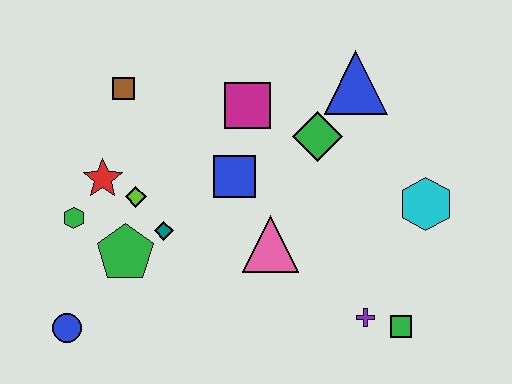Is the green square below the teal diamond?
Yes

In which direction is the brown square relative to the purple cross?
The brown square is to the left of the purple cross.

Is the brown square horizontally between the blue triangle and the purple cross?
No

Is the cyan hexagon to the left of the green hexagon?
No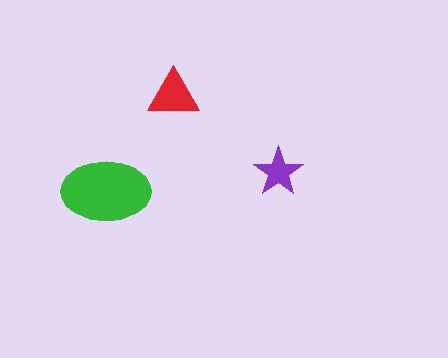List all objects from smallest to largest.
The purple star, the red triangle, the green ellipse.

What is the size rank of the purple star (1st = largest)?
3rd.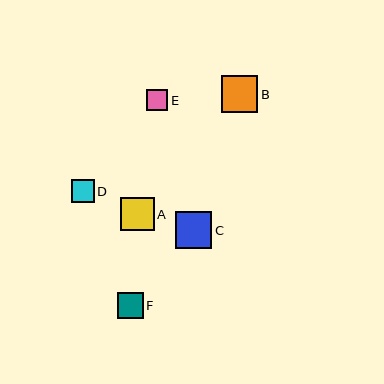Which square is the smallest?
Square E is the smallest with a size of approximately 21 pixels.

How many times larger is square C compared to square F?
Square C is approximately 1.4 times the size of square F.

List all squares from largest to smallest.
From largest to smallest: C, B, A, F, D, E.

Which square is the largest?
Square C is the largest with a size of approximately 37 pixels.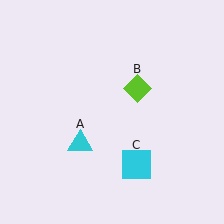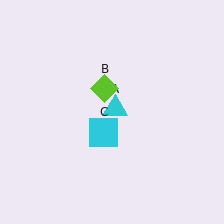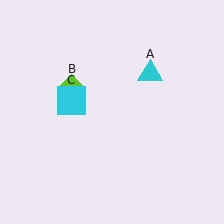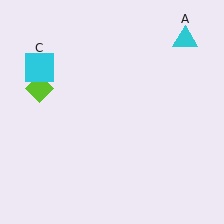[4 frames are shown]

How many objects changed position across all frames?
3 objects changed position: cyan triangle (object A), lime diamond (object B), cyan square (object C).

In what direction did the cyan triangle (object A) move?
The cyan triangle (object A) moved up and to the right.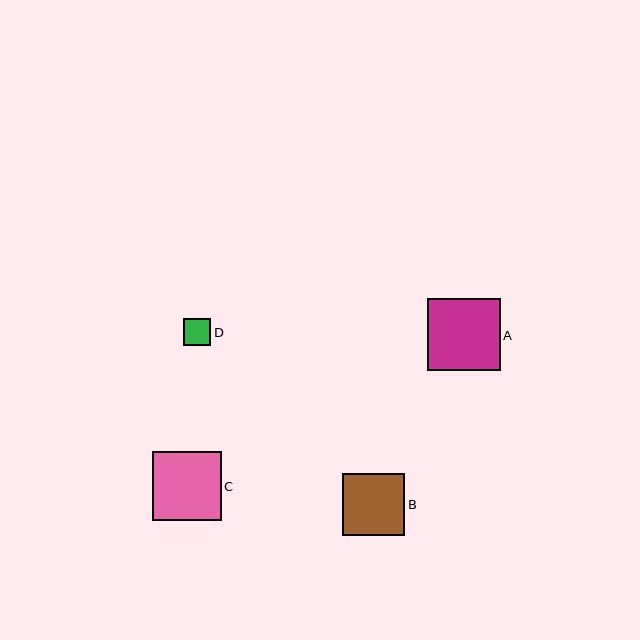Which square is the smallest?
Square D is the smallest with a size of approximately 27 pixels.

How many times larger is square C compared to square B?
Square C is approximately 1.1 times the size of square B.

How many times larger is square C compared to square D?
Square C is approximately 2.5 times the size of square D.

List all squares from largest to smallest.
From largest to smallest: A, C, B, D.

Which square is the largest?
Square A is the largest with a size of approximately 72 pixels.